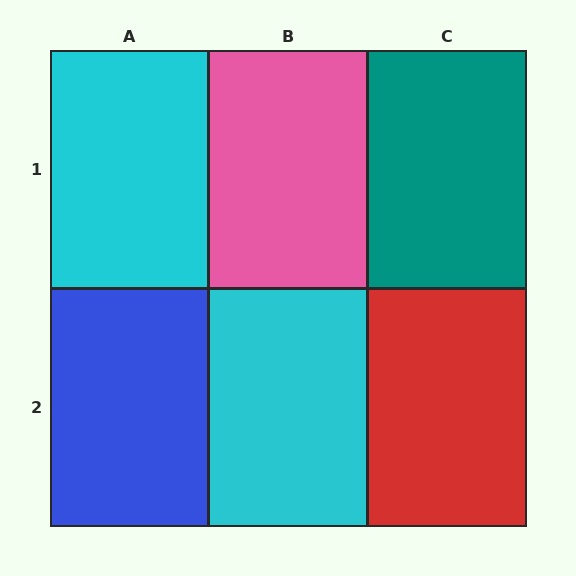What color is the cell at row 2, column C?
Red.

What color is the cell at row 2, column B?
Cyan.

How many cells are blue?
1 cell is blue.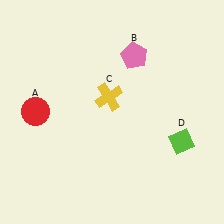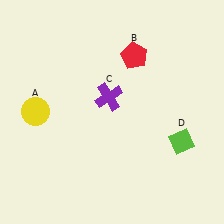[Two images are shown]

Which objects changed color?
A changed from red to yellow. B changed from pink to red. C changed from yellow to purple.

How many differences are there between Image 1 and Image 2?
There are 3 differences between the two images.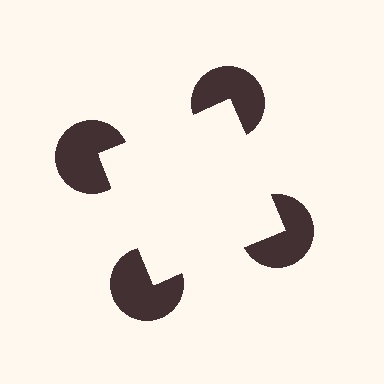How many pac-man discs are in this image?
There are 4 — one at each vertex of the illusory square.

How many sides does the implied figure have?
4 sides.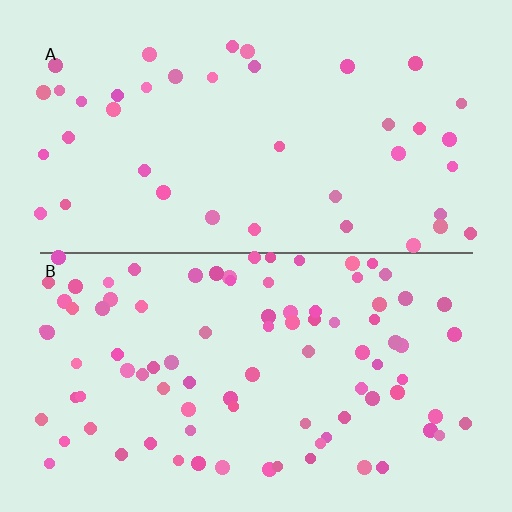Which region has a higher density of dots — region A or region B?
B (the bottom).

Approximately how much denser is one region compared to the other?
Approximately 2.2× — region B over region A.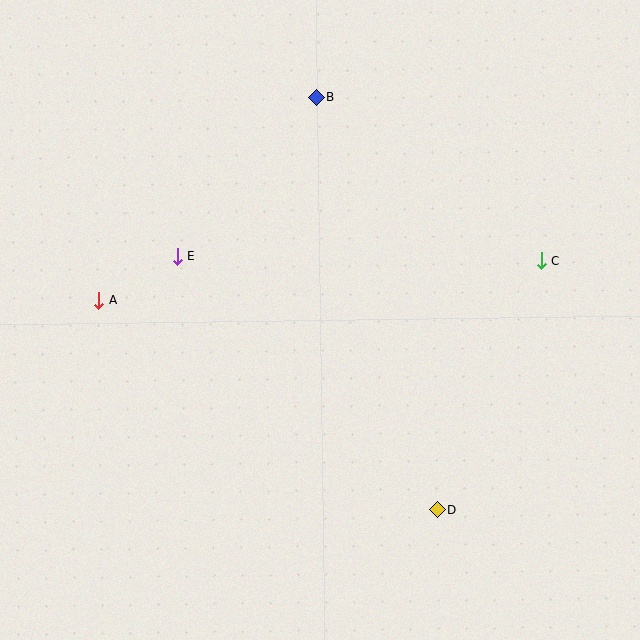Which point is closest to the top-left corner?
Point E is closest to the top-left corner.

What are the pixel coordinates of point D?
Point D is at (437, 510).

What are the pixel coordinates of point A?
Point A is at (98, 301).